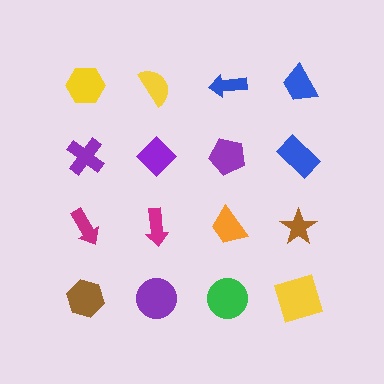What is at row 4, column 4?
A yellow square.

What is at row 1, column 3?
A blue arrow.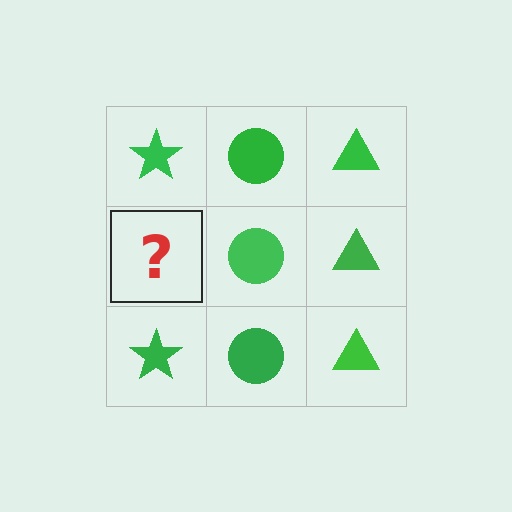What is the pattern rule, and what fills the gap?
The rule is that each column has a consistent shape. The gap should be filled with a green star.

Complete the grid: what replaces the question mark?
The question mark should be replaced with a green star.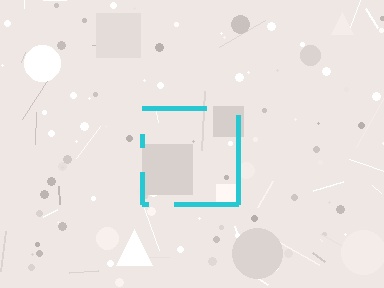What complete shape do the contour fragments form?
The contour fragments form a square.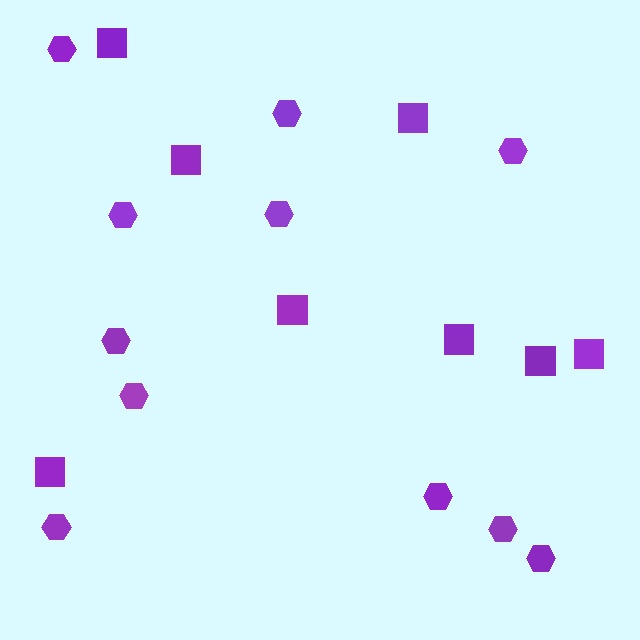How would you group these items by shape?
There are 2 groups: one group of squares (8) and one group of hexagons (11).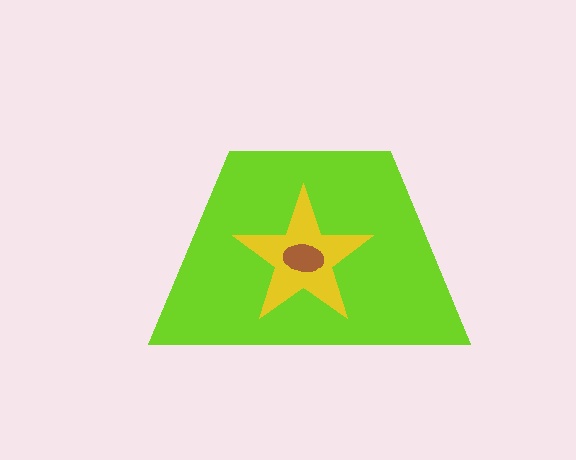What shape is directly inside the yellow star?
The brown ellipse.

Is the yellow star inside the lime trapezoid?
Yes.